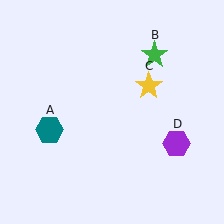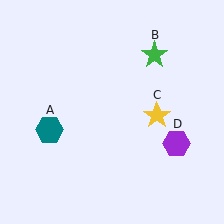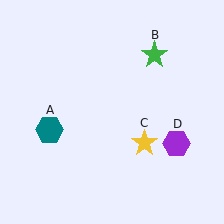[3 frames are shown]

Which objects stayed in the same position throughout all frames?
Teal hexagon (object A) and green star (object B) and purple hexagon (object D) remained stationary.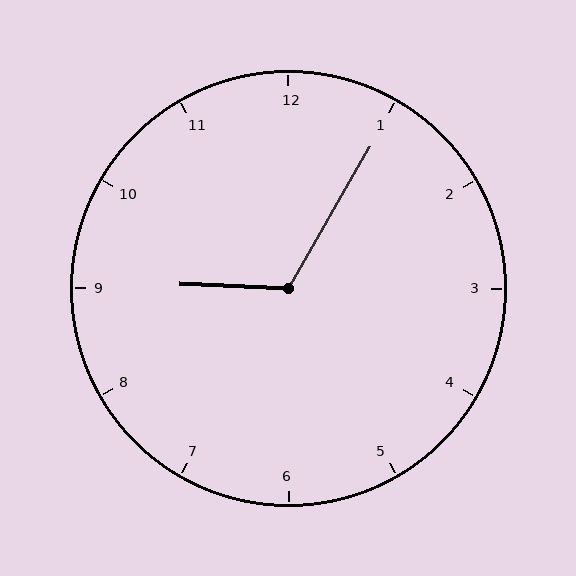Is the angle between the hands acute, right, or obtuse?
It is obtuse.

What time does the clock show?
9:05.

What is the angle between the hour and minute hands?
Approximately 118 degrees.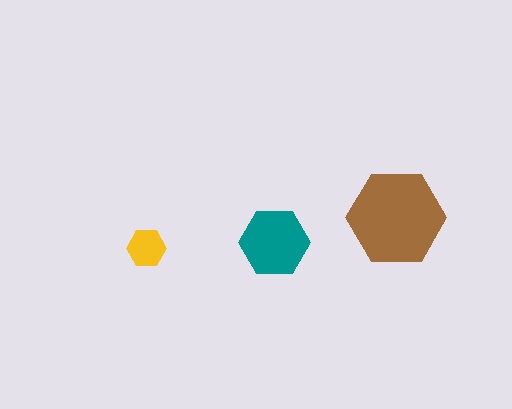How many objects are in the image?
There are 3 objects in the image.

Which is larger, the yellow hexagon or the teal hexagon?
The teal one.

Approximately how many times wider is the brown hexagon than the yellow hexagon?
About 2.5 times wider.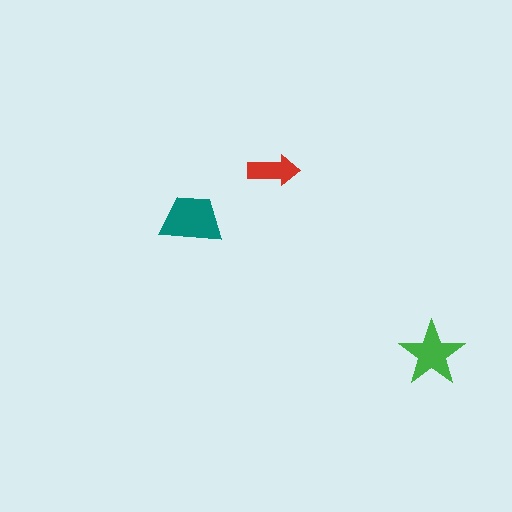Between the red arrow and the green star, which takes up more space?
The green star.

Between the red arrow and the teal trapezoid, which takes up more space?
The teal trapezoid.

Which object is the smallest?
The red arrow.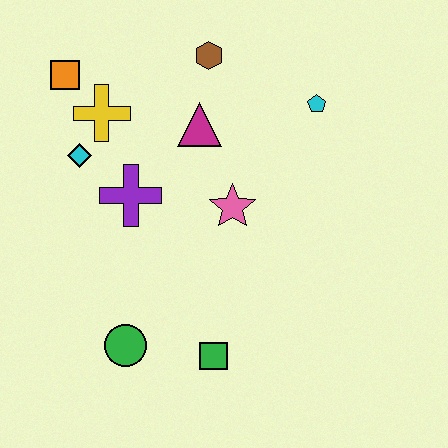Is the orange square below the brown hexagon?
Yes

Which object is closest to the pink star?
The magenta triangle is closest to the pink star.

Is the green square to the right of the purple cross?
Yes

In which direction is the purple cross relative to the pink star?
The purple cross is to the left of the pink star.